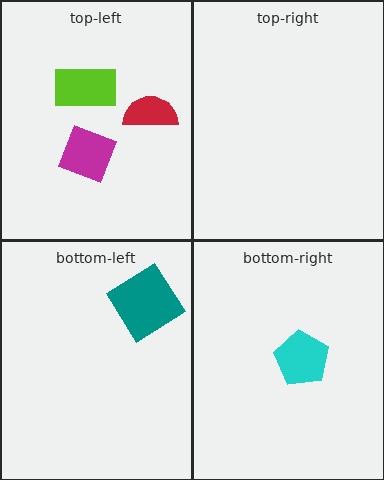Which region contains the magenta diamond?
The top-left region.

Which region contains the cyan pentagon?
The bottom-right region.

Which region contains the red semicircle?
The top-left region.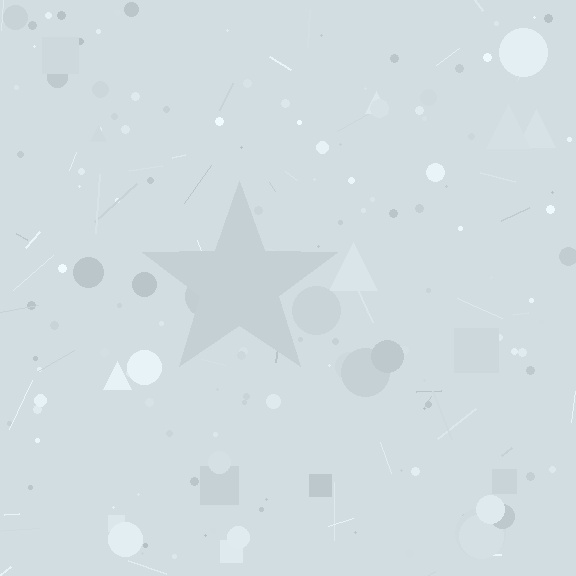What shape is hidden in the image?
A star is hidden in the image.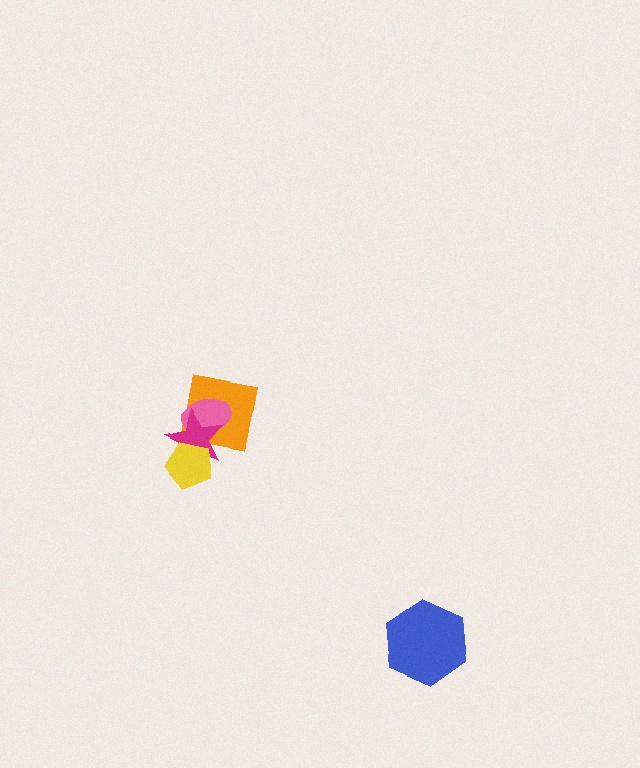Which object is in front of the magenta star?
The yellow pentagon is in front of the magenta star.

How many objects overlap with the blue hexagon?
0 objects overlap with the blue hexagon.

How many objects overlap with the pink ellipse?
2 objects overlap with the pink ellipse.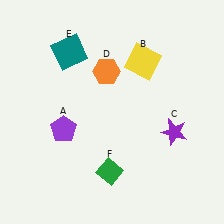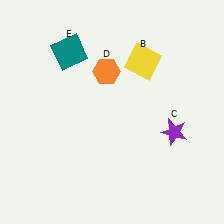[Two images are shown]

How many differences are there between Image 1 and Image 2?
There are 2 differences between the two images.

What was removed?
The green diamond (F), the purple pentagon (A) were removed in Image 2.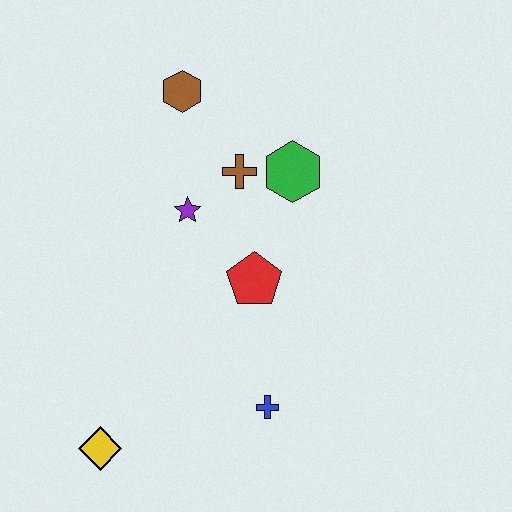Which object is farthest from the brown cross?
The yellow diamond is farthest from the brown cross.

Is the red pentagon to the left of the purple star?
No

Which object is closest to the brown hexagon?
The brown cross is closest to the brown hexagon.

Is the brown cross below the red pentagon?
No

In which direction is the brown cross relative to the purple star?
The brown cross is to the right of the purple star.